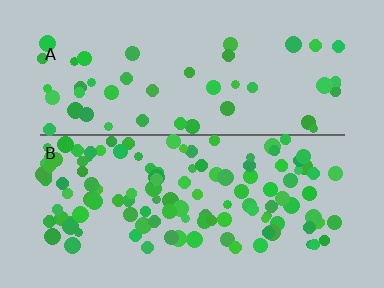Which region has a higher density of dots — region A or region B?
B (the bottom).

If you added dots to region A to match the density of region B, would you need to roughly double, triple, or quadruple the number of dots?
Approximately double.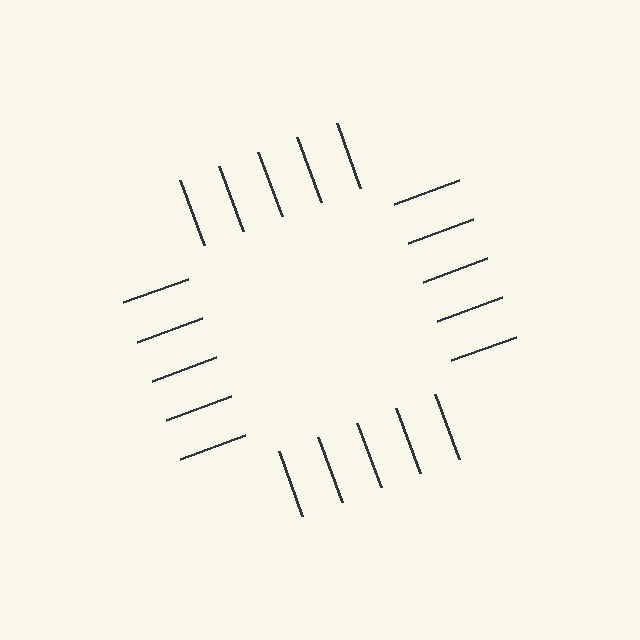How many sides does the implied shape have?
4 sides — the line-ends trace a square.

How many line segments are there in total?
20 — 5 along each of the 4 edges.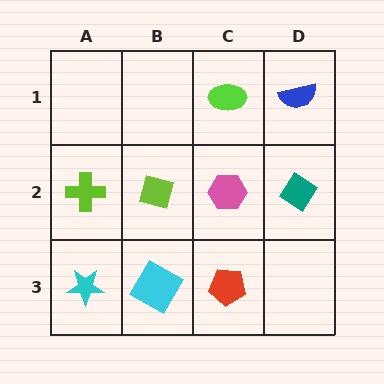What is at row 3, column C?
A red pentagon.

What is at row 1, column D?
A blue semicircle.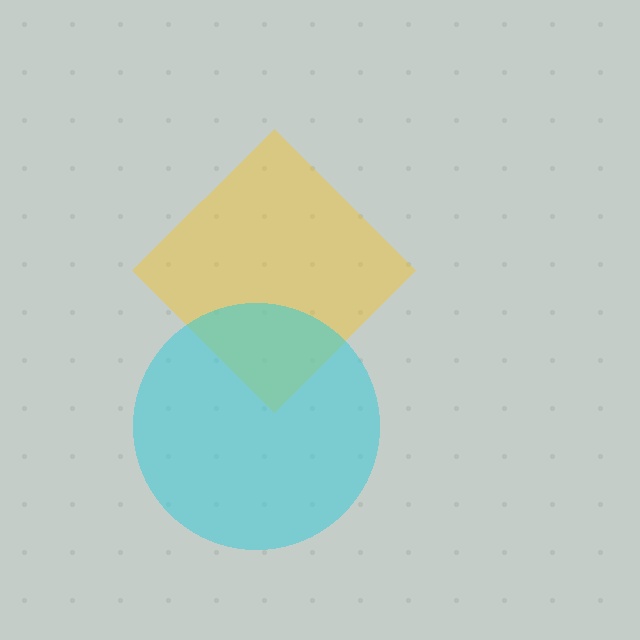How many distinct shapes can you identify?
There are 2 distinct shapes: a yellow diamond, a cyan circle.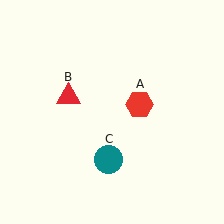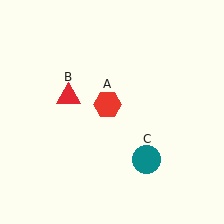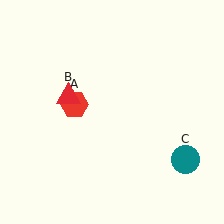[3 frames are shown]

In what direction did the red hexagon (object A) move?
The red hexagon (object A) moved left.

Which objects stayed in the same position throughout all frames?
Red triangle (object B) remained stationary.